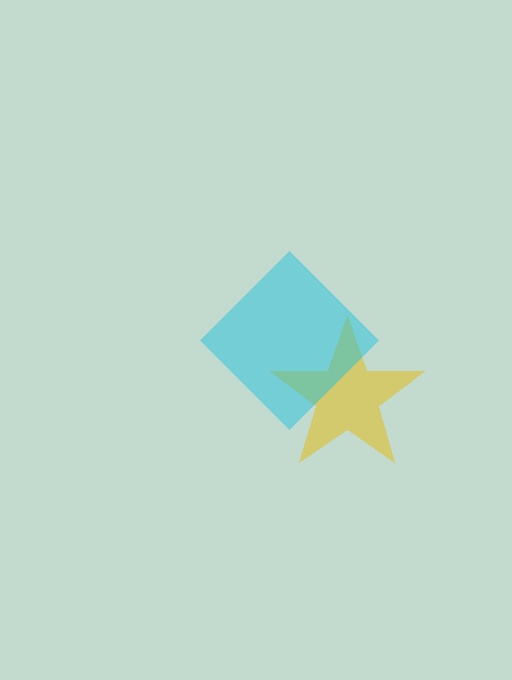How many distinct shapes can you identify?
There are 2 distinct shapes: a yellow star, a cyan diamond.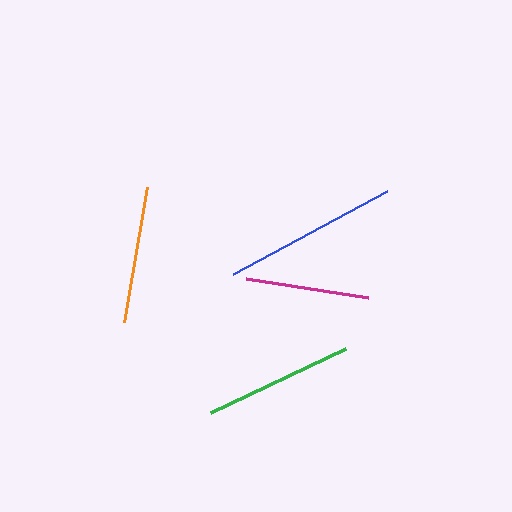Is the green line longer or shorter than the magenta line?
The green line is longer than the magenta line.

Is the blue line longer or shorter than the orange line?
The blue line is longer than the orange line.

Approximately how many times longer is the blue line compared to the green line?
The blue line is approximately 1.2 times the length of the green line.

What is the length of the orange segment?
The orange segment is approximately 137 pixels long.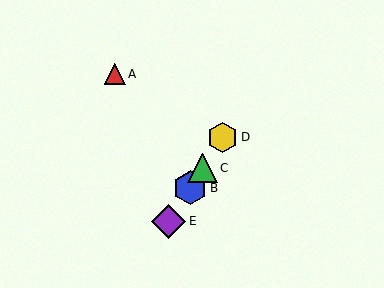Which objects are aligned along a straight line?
Objects B, C, D, E are aligned along a straight line.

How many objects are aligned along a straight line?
4 objects (B, C, D, E) are aligned along a straight line.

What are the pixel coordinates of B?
Object B is at (190, 188).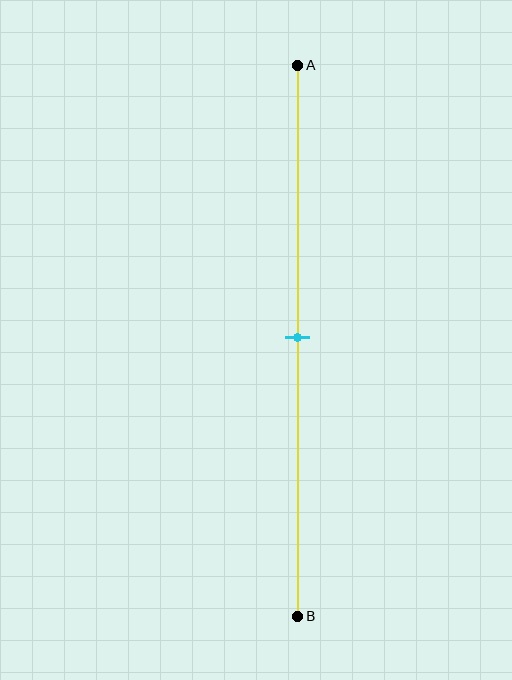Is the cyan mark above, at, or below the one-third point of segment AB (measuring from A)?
The cyan mark is below the one-third point of segment AB.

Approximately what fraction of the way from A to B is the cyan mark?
The cyan mark is approximately 50% of the way from A to B.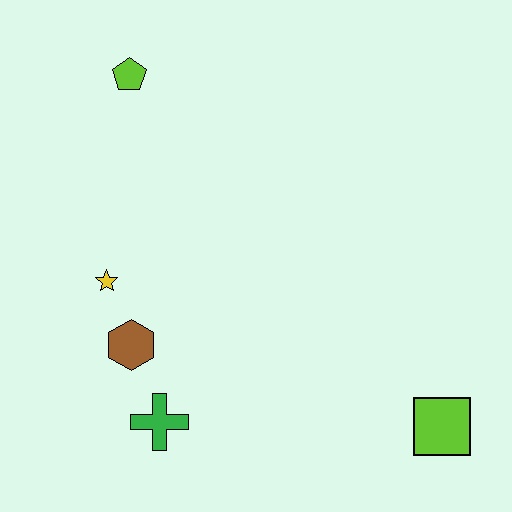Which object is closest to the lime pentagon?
The yellow star is closest to the lime pentagon.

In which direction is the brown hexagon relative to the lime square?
The brown hexagon is to the left of the lime square.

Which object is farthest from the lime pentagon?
The lime square is farthest from the lime pentagon.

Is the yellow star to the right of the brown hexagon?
No